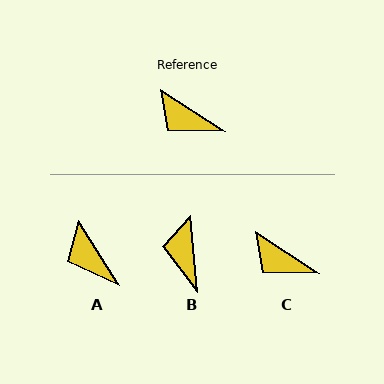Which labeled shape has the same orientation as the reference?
C.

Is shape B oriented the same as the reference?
No, it is off by about 52 degrees.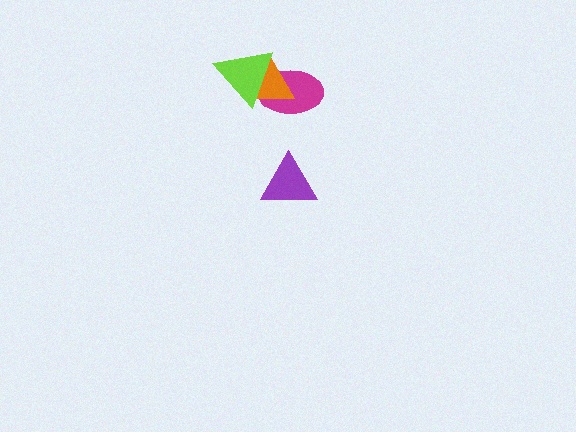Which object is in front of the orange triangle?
The lime triangle is in front of the orange triangle.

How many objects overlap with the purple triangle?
0 objects overlap with the purple triangle.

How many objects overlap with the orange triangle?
2 objects overlap with the orange triangle.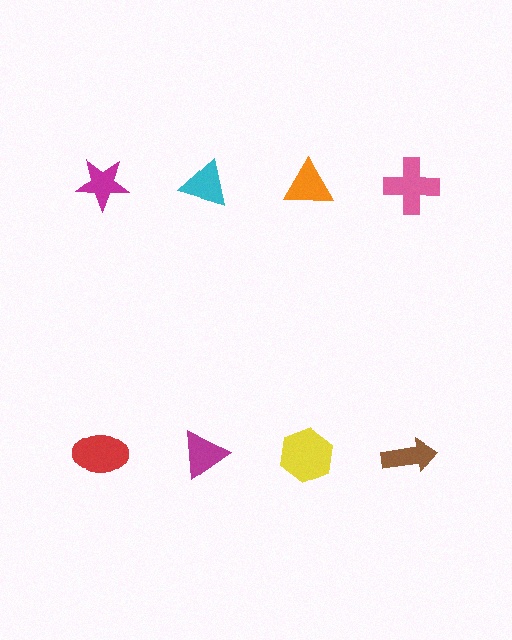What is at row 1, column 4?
A pink cross.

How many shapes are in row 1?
4 shapes.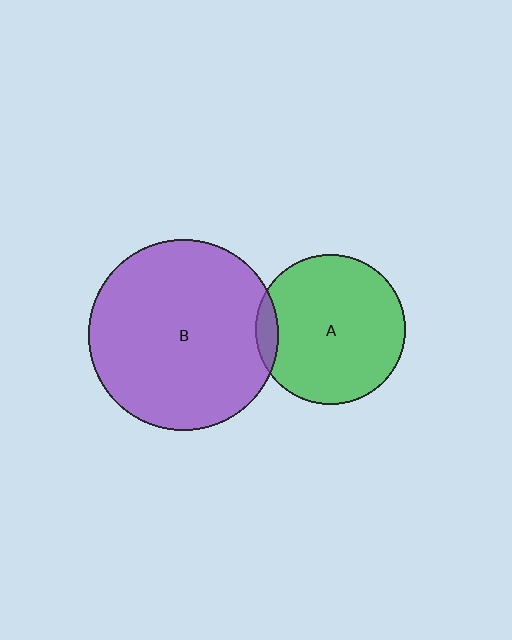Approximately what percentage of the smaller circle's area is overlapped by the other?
Approximately 5%.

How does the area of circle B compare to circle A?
Approximately 1.6 times.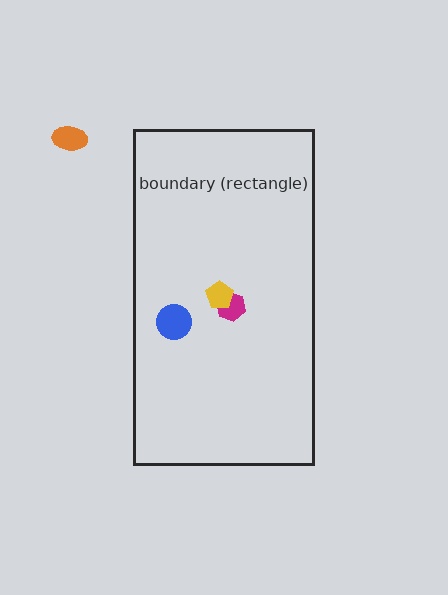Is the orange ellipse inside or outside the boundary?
Outside.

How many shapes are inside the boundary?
3 inside, 1 outside.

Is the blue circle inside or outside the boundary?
Inside.